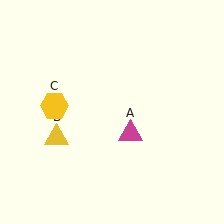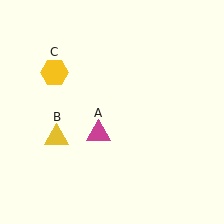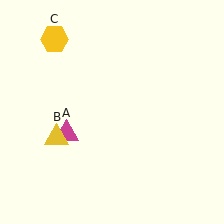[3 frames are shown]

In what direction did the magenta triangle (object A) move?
The magenta triangle (object A) moved left.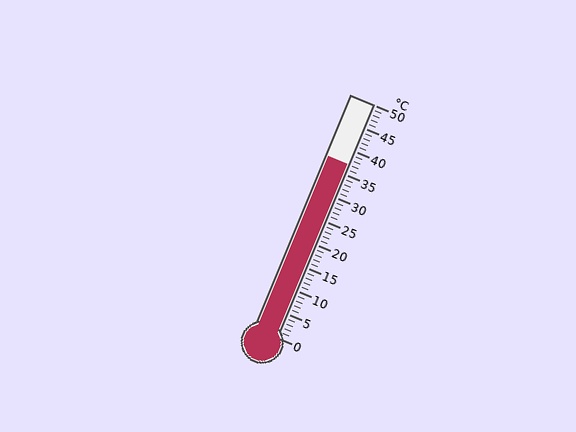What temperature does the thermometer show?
The thermometer shows approximately 37°C.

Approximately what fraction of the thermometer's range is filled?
The thermometer is filled to approximately 75% of its range.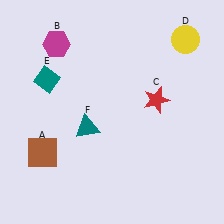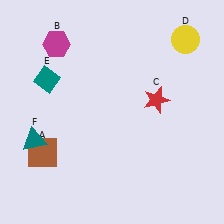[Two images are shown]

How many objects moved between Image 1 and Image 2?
1 object moved between the two images.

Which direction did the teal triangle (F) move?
The teal triangle (F) moved left.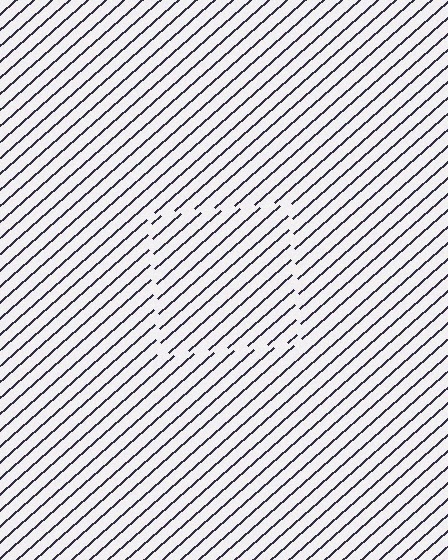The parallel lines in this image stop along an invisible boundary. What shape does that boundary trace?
An illusory square. The interior of the shape contains the same grating, shifted by half a period — the contour is defined by the phase discontinuity where line-ends from the inner and outer gratings abut.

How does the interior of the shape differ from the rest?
The interior of the shape contains the same grating, shifted by half a period — the contour is defined by the phase discontinuity where line-ends from the inner and outer gratings abut.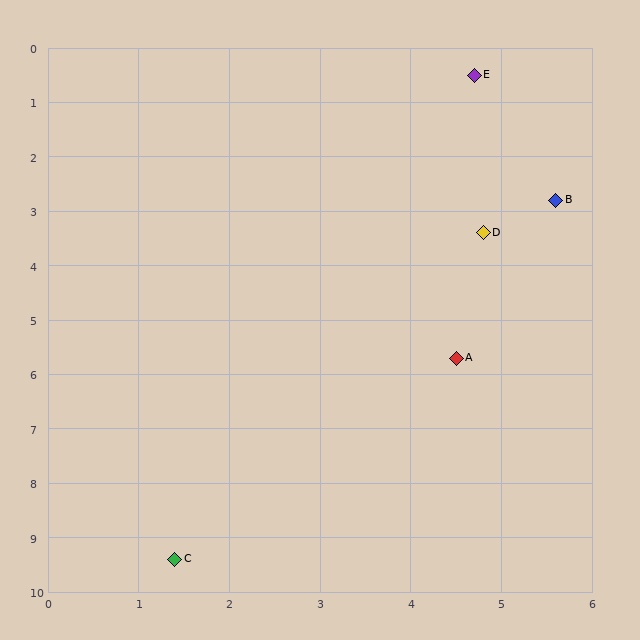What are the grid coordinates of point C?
Point C is at approximately (1.4, 9.4).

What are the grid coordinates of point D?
Point D is at approximately (4.8, 3.4).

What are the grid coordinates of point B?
Point B is at approximately (5.6, 2.8).